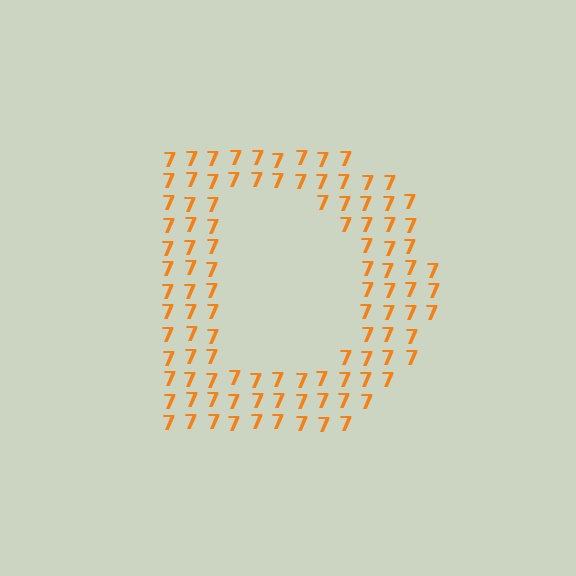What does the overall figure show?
The overall figure shows the letter D.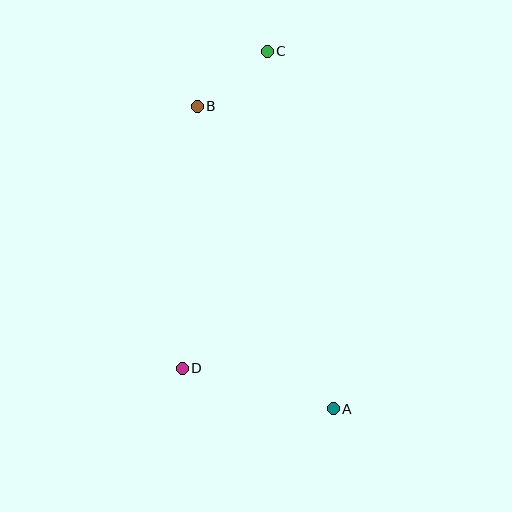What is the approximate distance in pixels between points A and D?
The distance between A and D is approximately 157 pixels.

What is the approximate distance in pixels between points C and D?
The distance between C and D is approximately 328 pixels.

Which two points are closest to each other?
Points B and C are closest to each other.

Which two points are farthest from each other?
Points A and C are farthest from each other.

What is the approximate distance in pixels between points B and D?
The distance between B and D is approximately 263 pixels.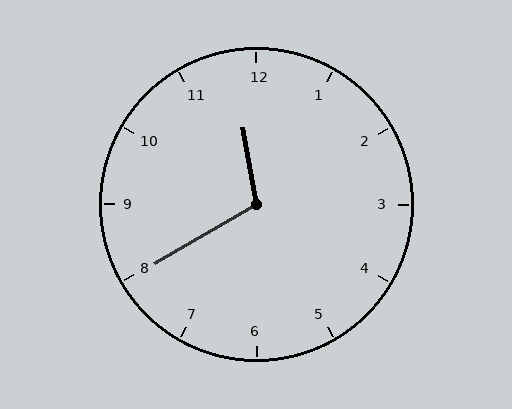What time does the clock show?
11:40.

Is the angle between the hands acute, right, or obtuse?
It is obtuse.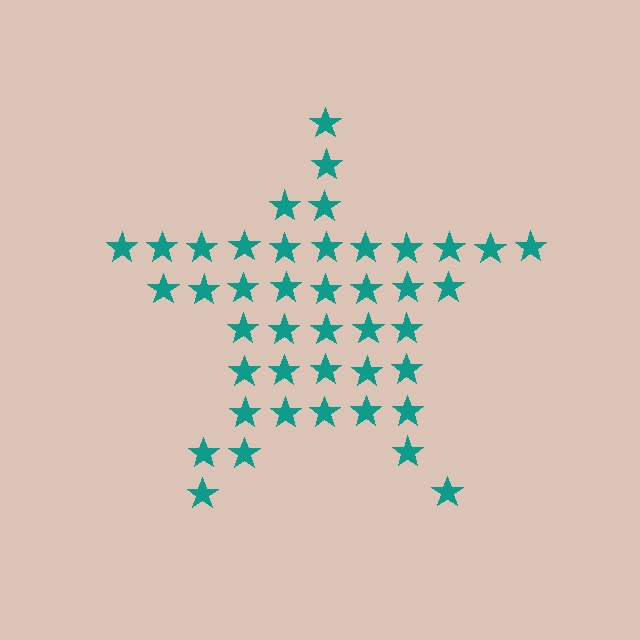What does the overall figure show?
The overall figure shows a star.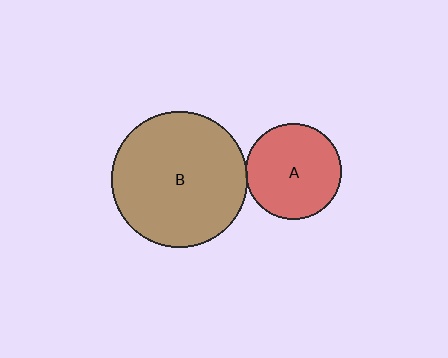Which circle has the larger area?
Circle B (brown).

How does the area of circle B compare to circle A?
Approximately 2.0 times.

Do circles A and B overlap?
Yes.